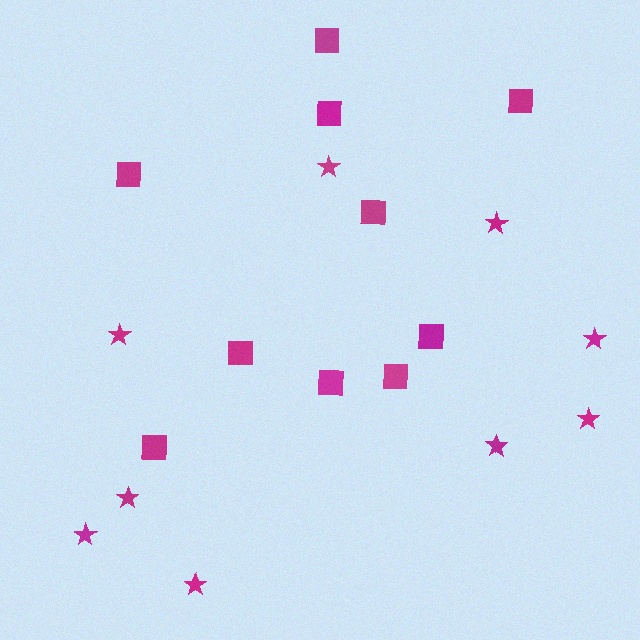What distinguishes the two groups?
There are 2 groups: one group of squares (10) and one group of stars (9).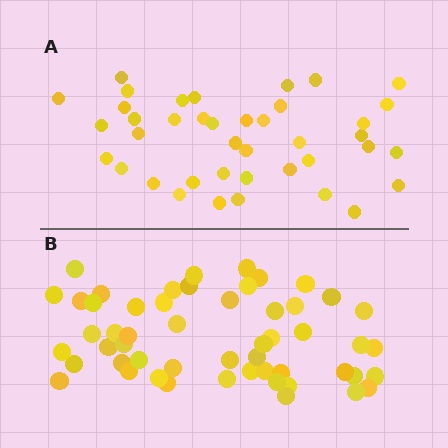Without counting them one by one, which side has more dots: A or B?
Region B (the bottom region) has more dots.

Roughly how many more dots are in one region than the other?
Region B has approximately 15 more dots than region A.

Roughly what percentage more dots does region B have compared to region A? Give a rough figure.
About 30% more.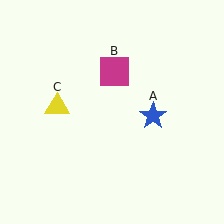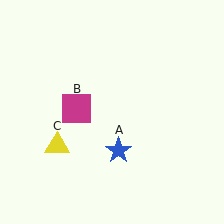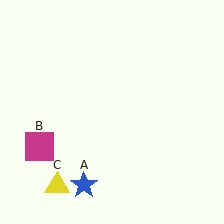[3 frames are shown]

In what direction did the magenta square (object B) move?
The magenta square (object B) moved down and to the left.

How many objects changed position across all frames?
3 objects changed position: blue star (object A), magenta square (object B), yellow triangle (object C).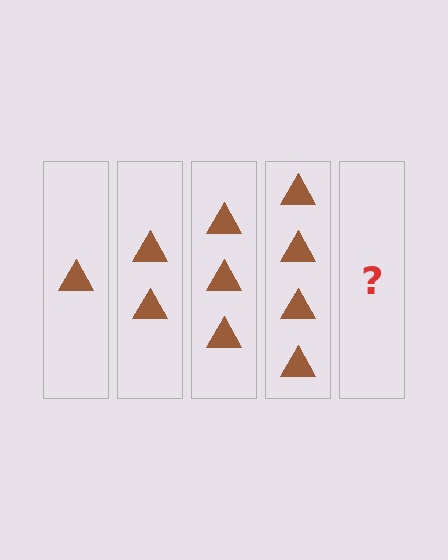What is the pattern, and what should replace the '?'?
The pattern is that each step adds one more triangle. The '?' should be 5 triangles.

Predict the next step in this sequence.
The next step is 5 triangles.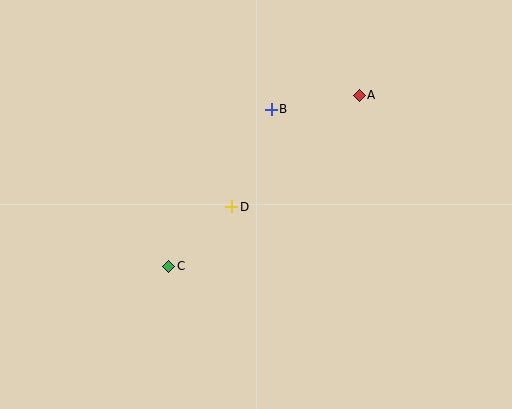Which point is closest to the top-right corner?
Point A is closest to the top-right corner.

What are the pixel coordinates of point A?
Point A is at (359, 95).